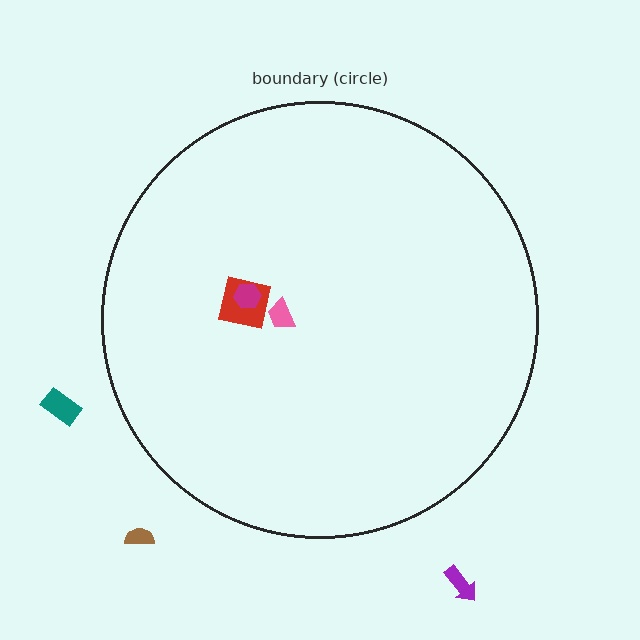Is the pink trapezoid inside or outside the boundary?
Inside.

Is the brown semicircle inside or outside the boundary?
Outside.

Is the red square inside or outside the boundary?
Inside.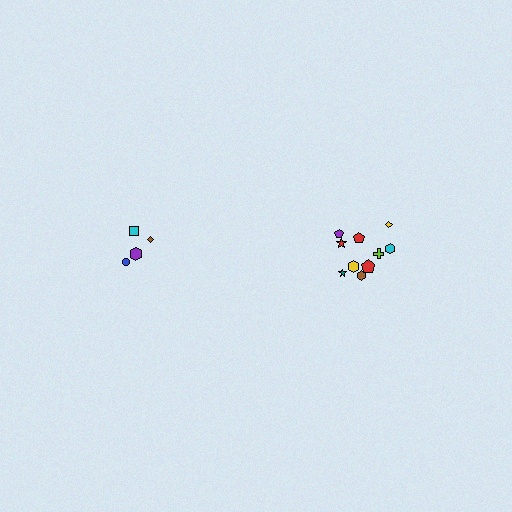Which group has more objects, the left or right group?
The right group.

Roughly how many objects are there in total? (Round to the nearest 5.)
Roughly 15 objects in total.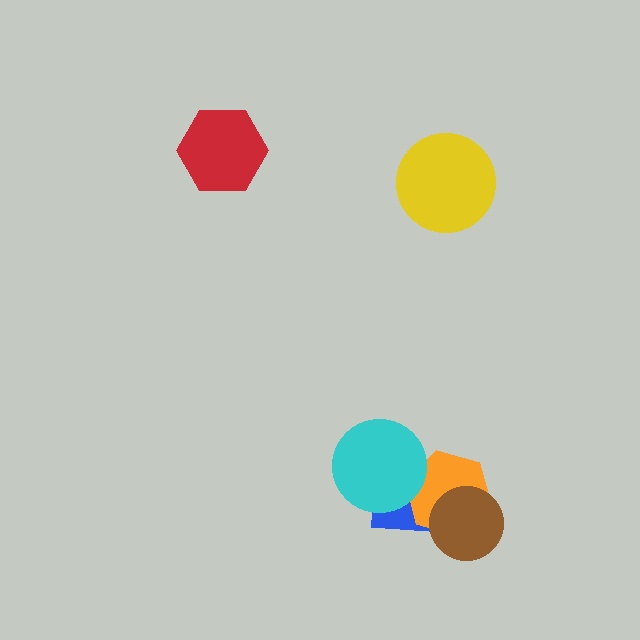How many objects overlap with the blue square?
3 objects overlap with the blue square.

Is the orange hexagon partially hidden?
Yes, it is partially covered by another shape.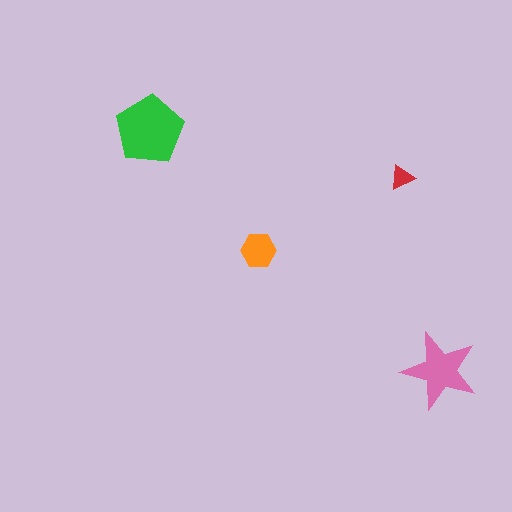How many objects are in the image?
There are 4 objects in the image.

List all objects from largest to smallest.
The green pentagon, the pink star, the orange hexagon, the red triangle.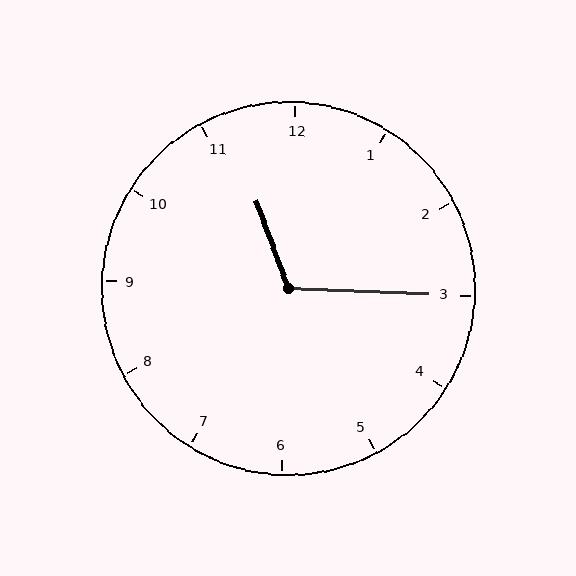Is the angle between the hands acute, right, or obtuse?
It is obtuse.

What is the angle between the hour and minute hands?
Approximately 112 degrees.